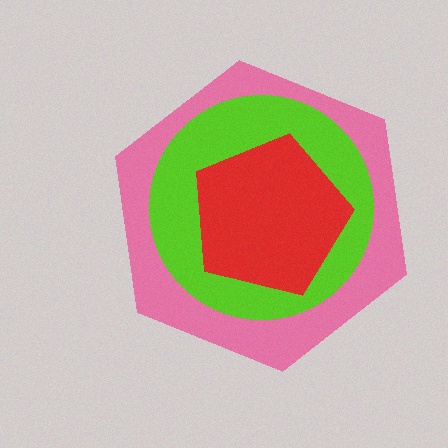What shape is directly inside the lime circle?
The red pentagon.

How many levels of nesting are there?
3.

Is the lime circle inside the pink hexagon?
Yes.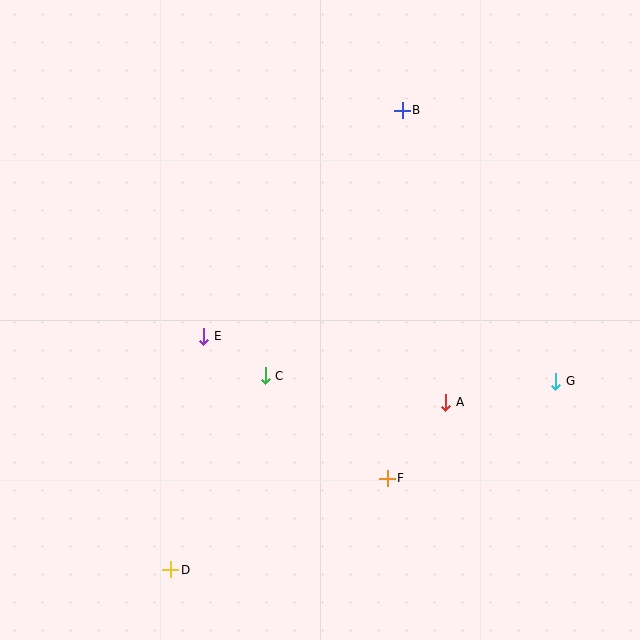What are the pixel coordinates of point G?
Point G is at (556, 381).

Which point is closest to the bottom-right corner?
Point G is closest to the bottom-right corner.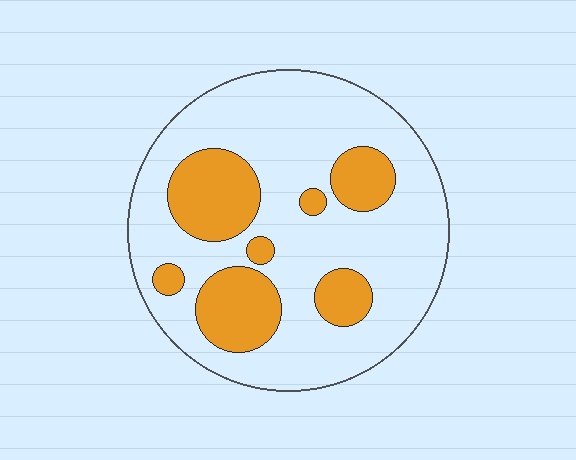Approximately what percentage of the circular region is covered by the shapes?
Approximately 25%.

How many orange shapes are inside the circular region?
7.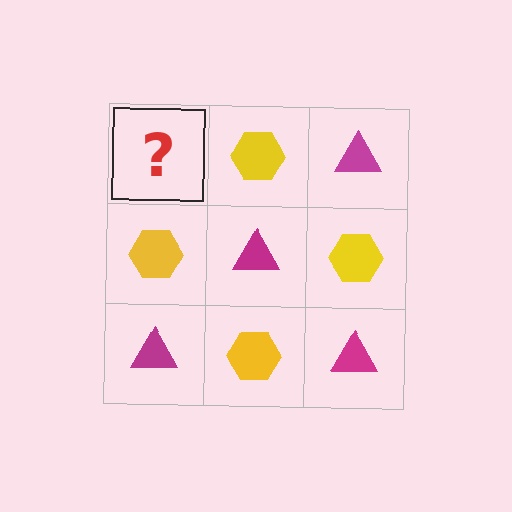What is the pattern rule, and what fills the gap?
The rule is that it alternates magenta triangle and yellow hexagon in a checkerboard pattern. The gap should be filled with a magenta triangle.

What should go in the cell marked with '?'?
The missing cell should contain a magenta triangle.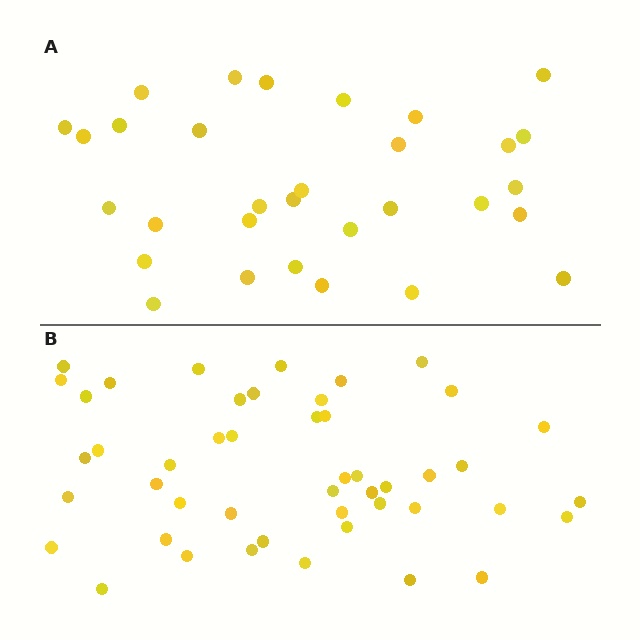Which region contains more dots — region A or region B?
Region B (the bottom region) has more dots.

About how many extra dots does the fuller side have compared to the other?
Region B has approximately 15 more dots than region A.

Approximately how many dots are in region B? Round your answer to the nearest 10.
About 50 dots. (The exact count is 47, which rounds to 50.)